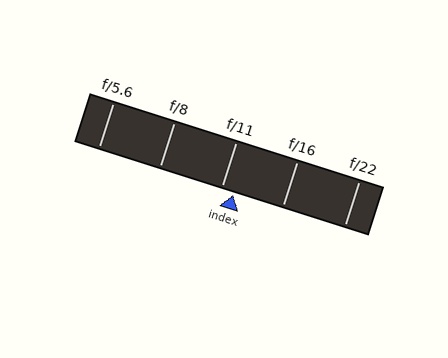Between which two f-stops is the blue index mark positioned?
The index mark is between f/11 and f/16.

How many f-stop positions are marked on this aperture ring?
There are 5 f-stop positions marked.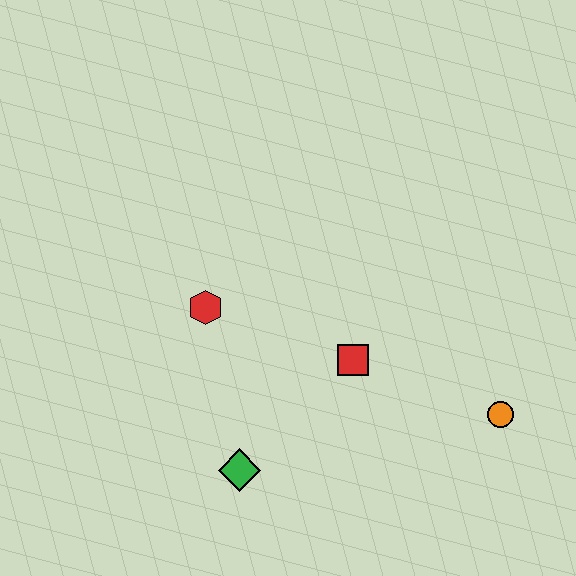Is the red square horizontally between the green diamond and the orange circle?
Yes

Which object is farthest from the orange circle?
The red hexagon is farthest from the orange circle.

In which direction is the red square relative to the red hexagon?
The red square is to the right of the red hexagon.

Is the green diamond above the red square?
No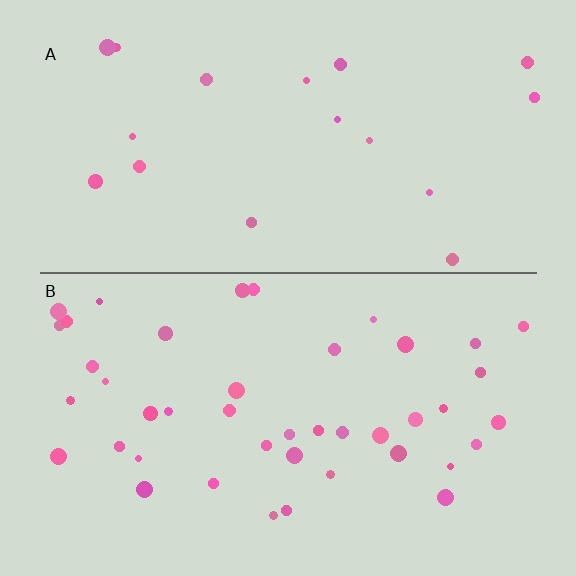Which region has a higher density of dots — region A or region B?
B (the bottom).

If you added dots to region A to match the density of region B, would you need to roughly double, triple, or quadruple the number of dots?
Approximately double.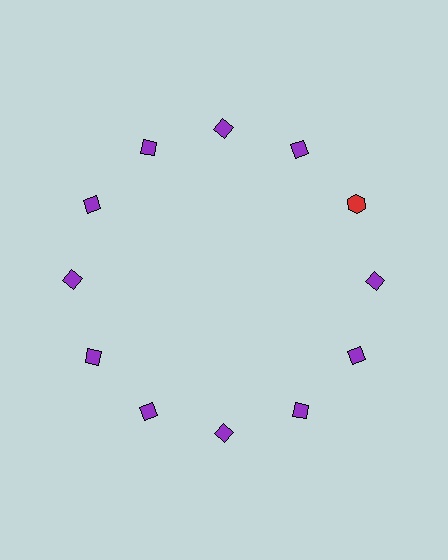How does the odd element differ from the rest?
It differs in both color (red instead of purple) and shape (hexagon instead of diamond).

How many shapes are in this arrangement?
There are 12 shapes arranged in a ring pattern.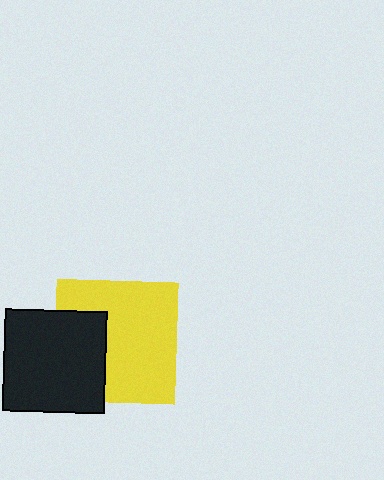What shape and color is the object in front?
The object in front is a black square.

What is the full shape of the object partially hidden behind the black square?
The partially hidden object is a yellow square.